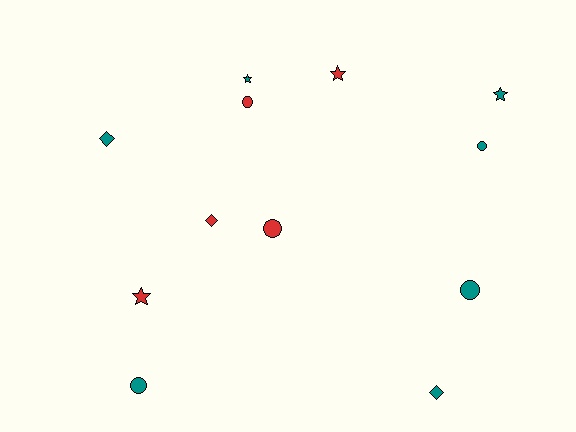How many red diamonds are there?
There is 1 red diamond.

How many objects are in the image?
There are 12 objects.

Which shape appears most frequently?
Circle, with 5 objects.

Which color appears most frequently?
Teal, with 7 objects.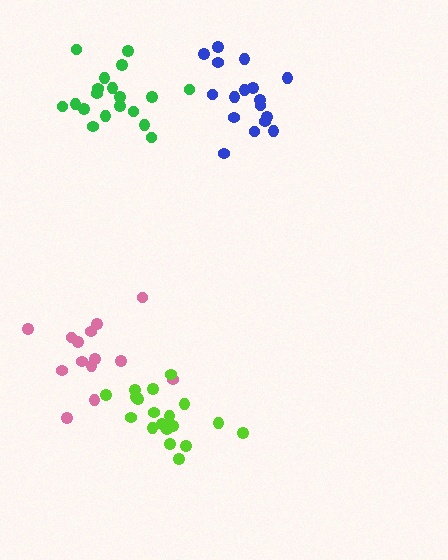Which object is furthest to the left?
The pink cluster is leftmost.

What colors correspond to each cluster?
The clusters are colored: pink, green, lime, blue.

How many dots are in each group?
Group 1: 14 dots, Group 2: 19 dots, Group 3: 19 dots, Group 4: 17 dots (69 total).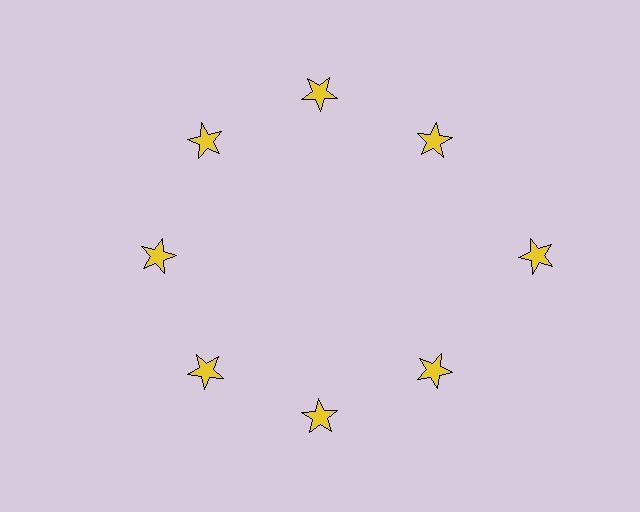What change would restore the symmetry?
The symmetry would be restored by moving it inward, back onto the ring so that all 8 stars sit at equal angles and equal distance from the center.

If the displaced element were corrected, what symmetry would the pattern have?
It would have 8-fold rotational symmetry — the pattern would map onto itself every 45 degrees.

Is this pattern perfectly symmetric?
No. The 8 yellow stars are arranged in a ring, but one element near the 3 o'clock position is pushed outward from the center, breaking the 8-fold rotational symmetry.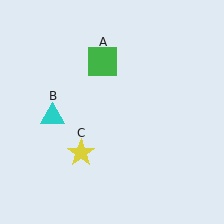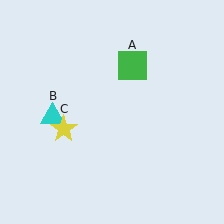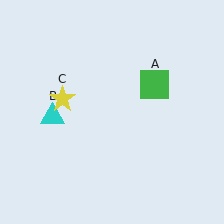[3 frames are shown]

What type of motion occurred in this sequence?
The green square (object A), yellow star (object C) rotated clockwise around the center of the scene.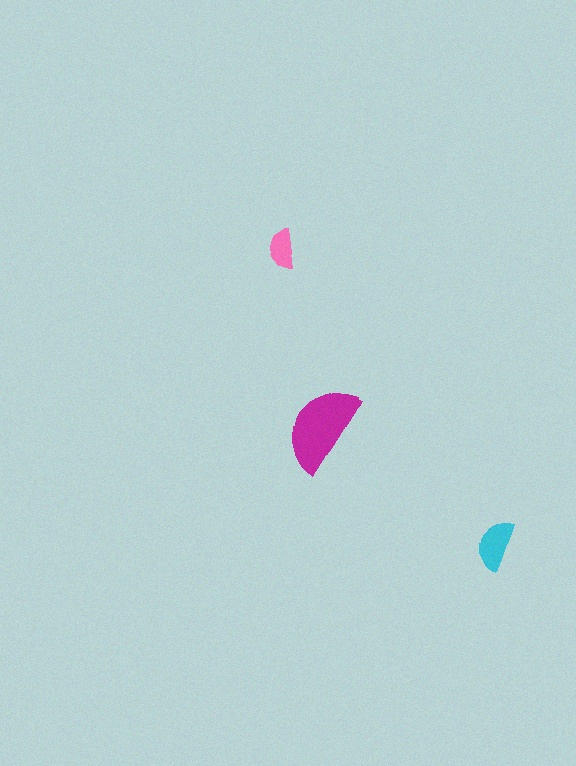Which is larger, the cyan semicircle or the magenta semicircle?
The magenta one.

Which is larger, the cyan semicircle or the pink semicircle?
The cyan one.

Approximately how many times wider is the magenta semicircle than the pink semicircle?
About 2 times wider.